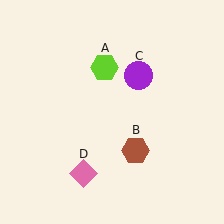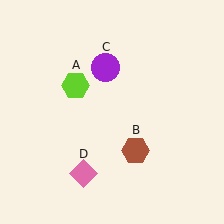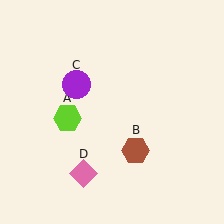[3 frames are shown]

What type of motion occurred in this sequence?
The lime hexagon (object A), purple circle (object C) rotated counterclockwise around the center of the scene.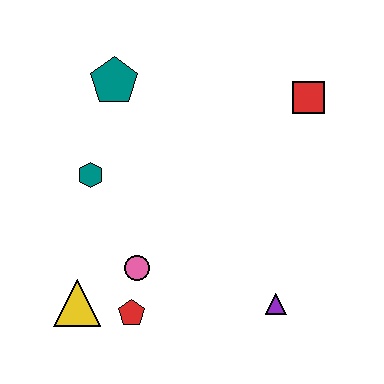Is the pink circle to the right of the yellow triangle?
Yes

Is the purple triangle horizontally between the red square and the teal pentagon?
Yes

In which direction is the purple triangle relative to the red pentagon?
The purple triangle is to the right of the red pentagon.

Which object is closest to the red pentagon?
The pink circle is closest to the red pentagon.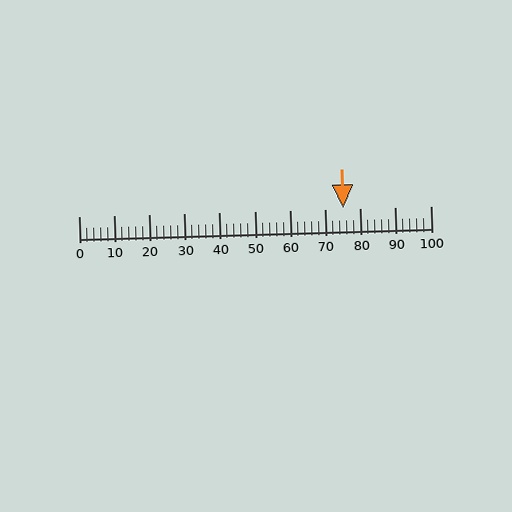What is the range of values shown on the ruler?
The ruler shows values from 0 to 100.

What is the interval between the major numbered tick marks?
The major tick marks are spaced 10 units apart.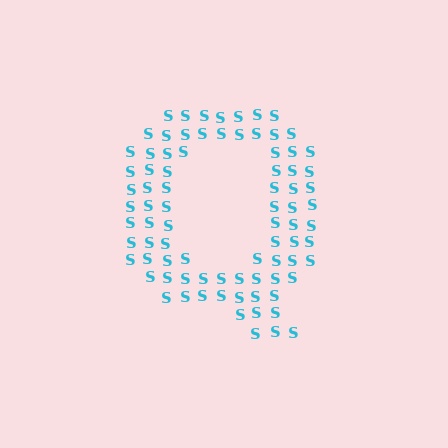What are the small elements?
The small elements are letter S's.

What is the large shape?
The large shape is the letter Q.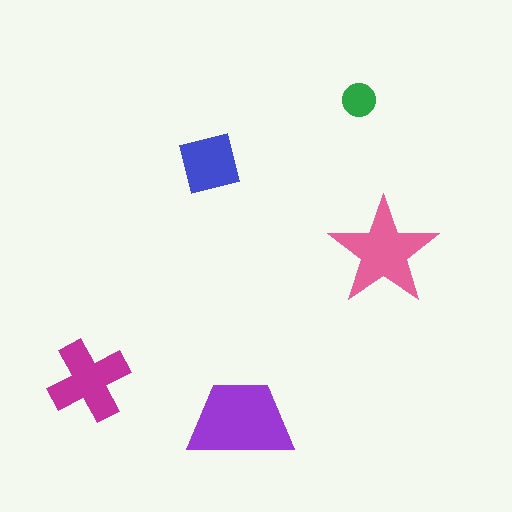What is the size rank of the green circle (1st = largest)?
5th.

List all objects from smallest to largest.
The green circle, the blue square, the magenta cross, the pink star, the purple trapezoid.